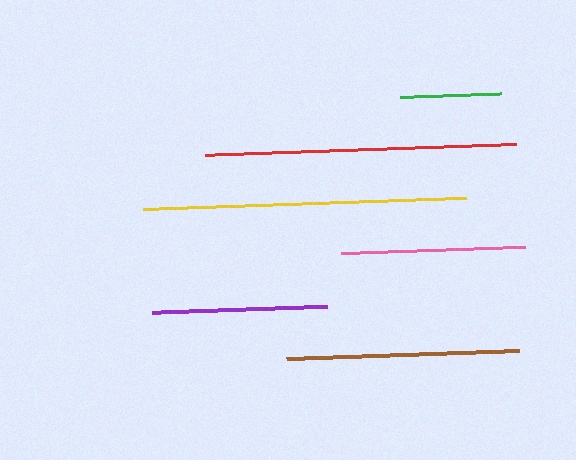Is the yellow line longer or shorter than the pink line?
The yellow line is longer than the pink line.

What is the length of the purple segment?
The purple segment is approximately 175 pixels long.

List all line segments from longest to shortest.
From longest to shortest: yellow, red, brown, pink, purple, green.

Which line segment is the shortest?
The green line is the shortest at approximately 101 pixels.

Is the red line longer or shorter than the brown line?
The red line is longer than the brown line.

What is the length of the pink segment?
The pink segment is approximately 184 pixels long.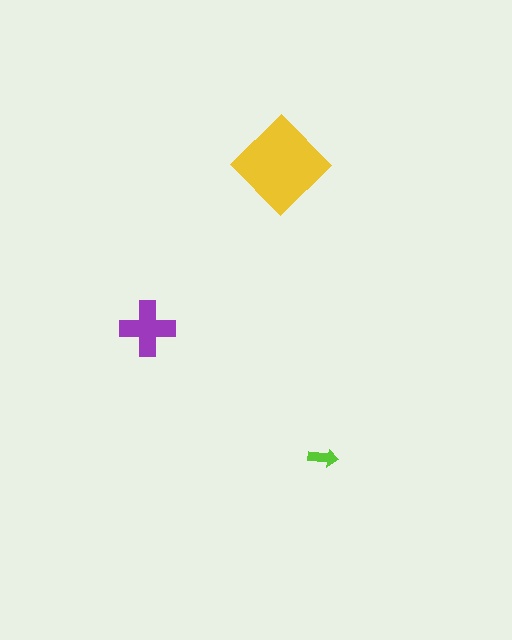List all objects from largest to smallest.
The yellow diamond, the purple cross, the lime arrow.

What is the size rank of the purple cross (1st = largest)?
2nd.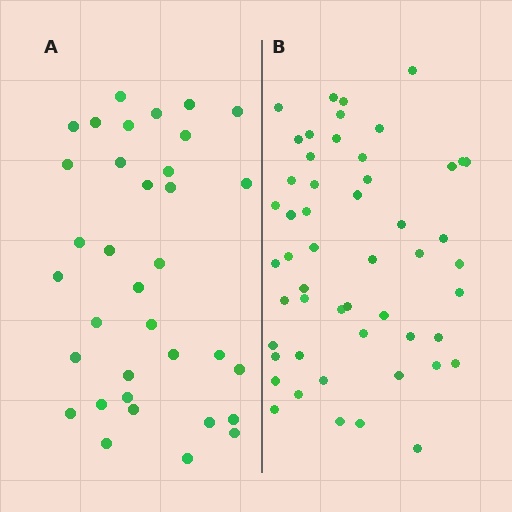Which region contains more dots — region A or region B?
Region B (the right region) has more dots.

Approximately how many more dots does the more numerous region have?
Region B has approximately 15 more dots than region A.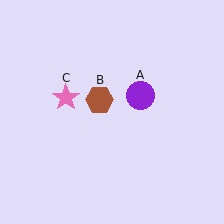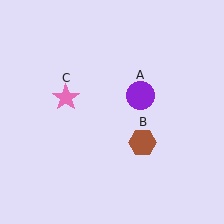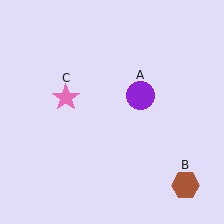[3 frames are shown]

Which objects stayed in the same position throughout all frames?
Purple circle (object A) and pink star (object C) remained stationary.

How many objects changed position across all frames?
1 object changed position: brown hexagon (object B).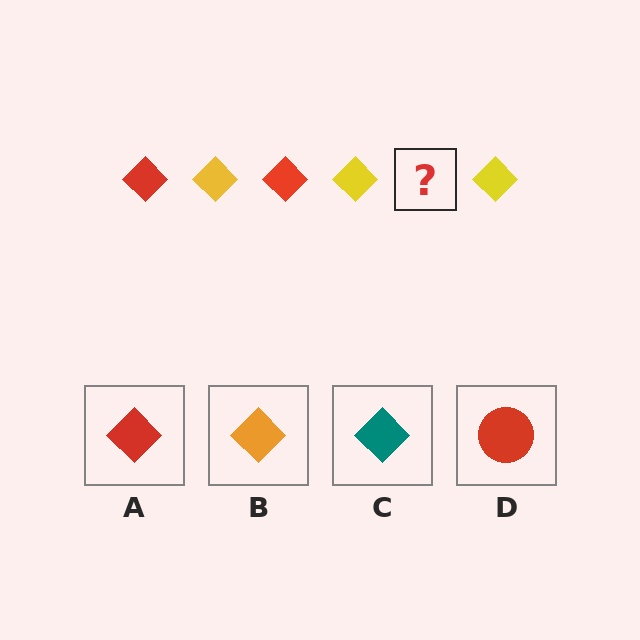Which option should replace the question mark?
Option A.